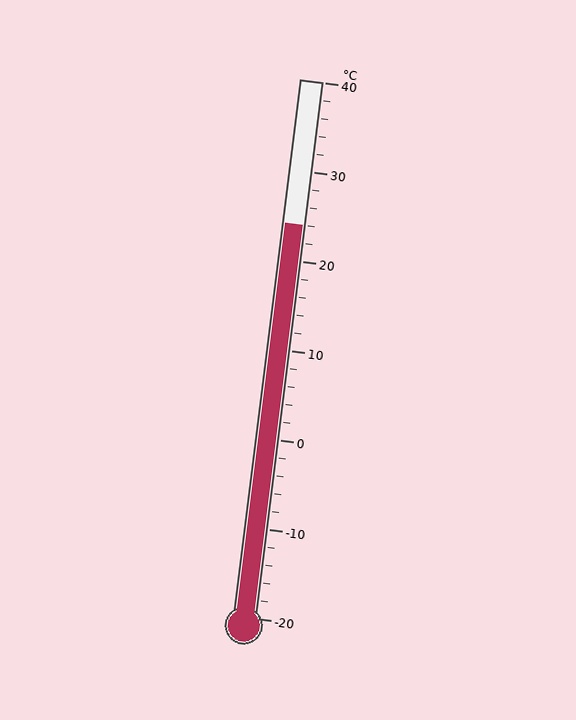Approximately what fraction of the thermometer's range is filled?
The thermometer is filled to approximately 75% of its range.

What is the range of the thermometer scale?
The thermometer scale ranges from -20°C to 40°C.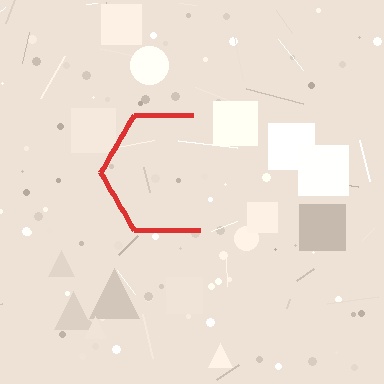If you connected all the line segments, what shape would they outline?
They would outline a hexagon.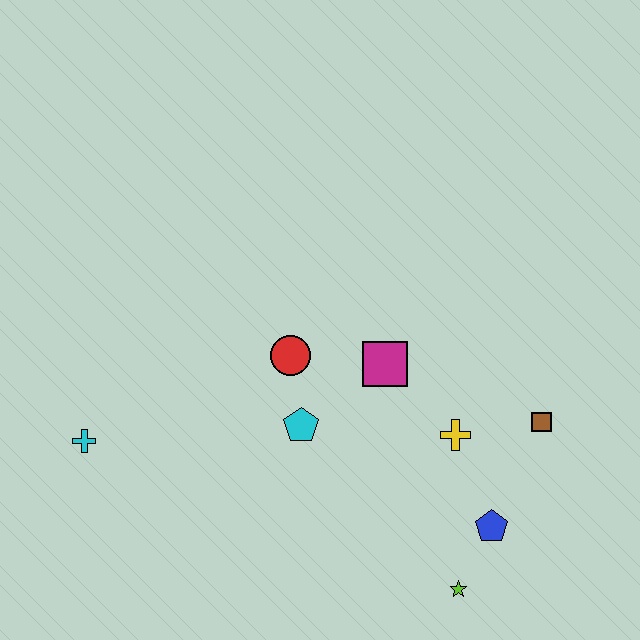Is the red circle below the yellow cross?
No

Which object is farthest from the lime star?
The cyan cross is farthest from the lime star.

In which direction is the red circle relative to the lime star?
The red circle is above the lime star.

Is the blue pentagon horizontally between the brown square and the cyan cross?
Yes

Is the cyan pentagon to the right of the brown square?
No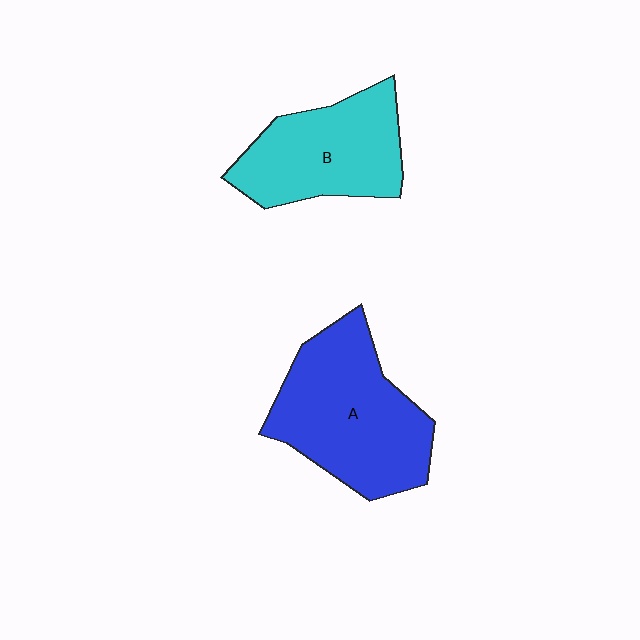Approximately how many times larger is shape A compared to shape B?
Approximately 1.3 times.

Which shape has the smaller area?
Shape B (cyan).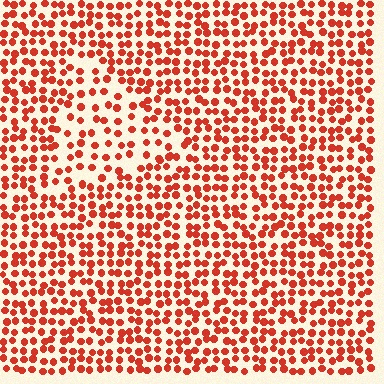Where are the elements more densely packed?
The elements are more densely packed outside the triangle boundary.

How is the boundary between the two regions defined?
The boundary is defined by a change in element density (approximately 1.7x ratio). All elements are the same color, size, and shape.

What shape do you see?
I see a triangle.